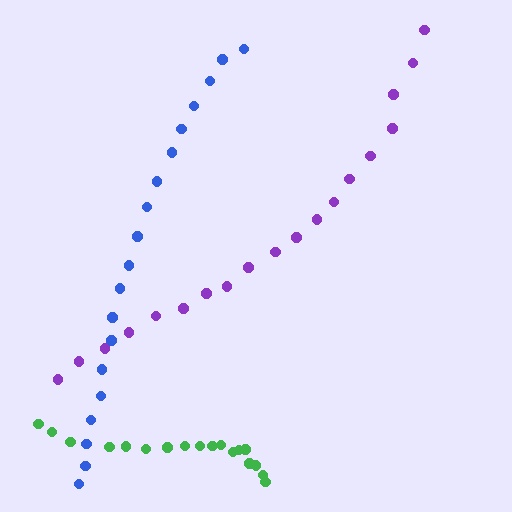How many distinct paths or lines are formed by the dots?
There are 3 distinct paths.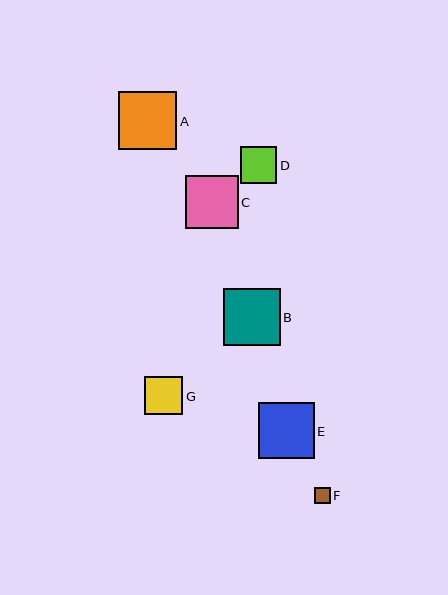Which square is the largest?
Square A is the largest with a size of approximately 58 pixels.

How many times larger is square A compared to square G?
Square A is approximately 1.5 times the size of square G.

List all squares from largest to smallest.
From largest to smallest: A, B, E, C, G, D, F.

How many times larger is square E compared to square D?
Square E is approximately 1.5 times the size of square D.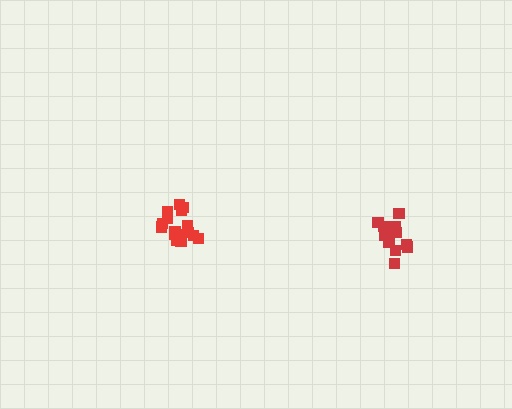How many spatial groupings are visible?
There are 2 spatial groupings.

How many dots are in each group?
Group 1: 17 dots, Group 2: 12 dots (29 total).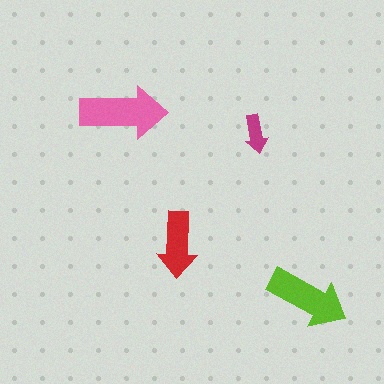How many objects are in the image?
There are 4 objects in the image.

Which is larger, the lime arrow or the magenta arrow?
The lime one.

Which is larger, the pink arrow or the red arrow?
The pink one.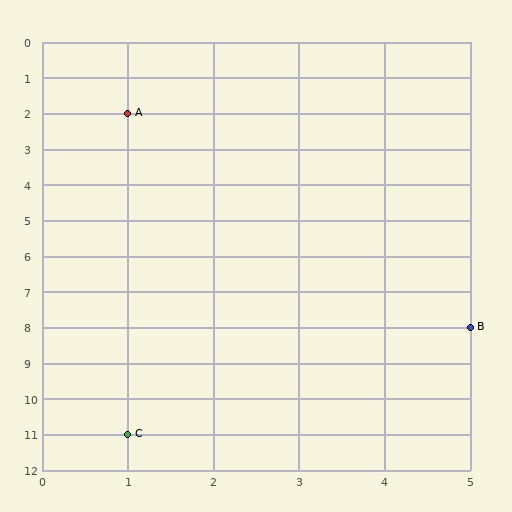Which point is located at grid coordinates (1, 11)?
Point C is at (1, 11).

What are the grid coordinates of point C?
Point C is at grid coordinates (1, 11).